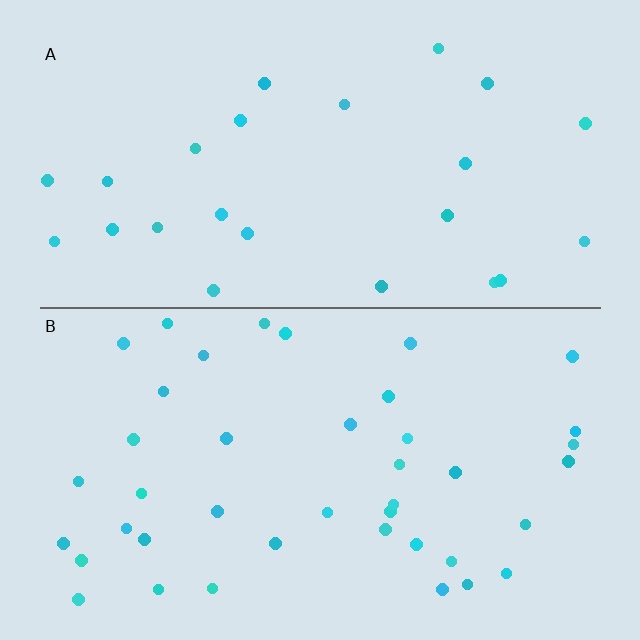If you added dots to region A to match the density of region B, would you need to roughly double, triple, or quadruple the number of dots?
Approximately double.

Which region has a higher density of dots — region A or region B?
B (the bottom).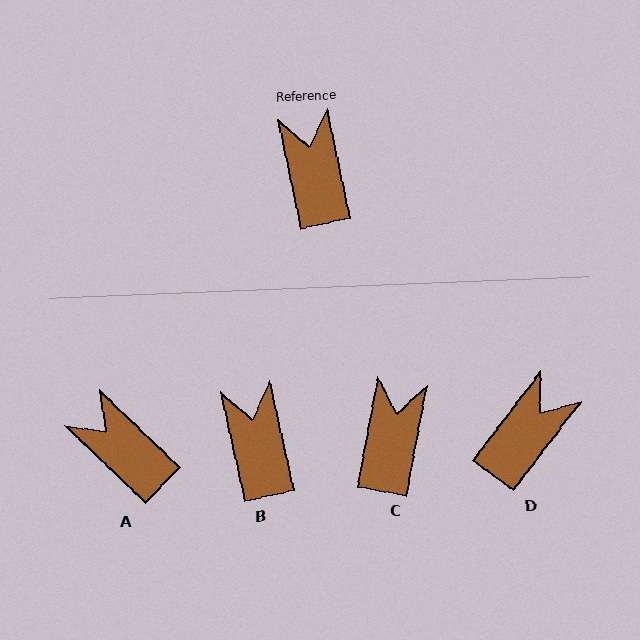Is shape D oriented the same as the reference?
No, it is off by about 50 degrees.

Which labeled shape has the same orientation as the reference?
B.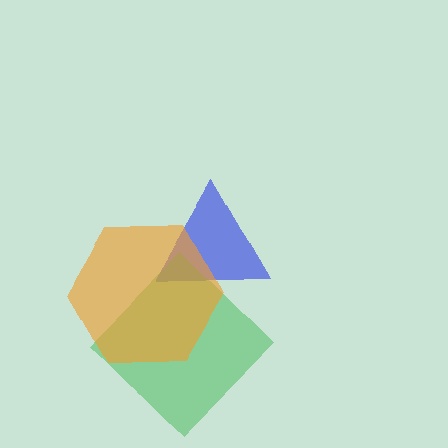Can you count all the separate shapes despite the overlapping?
Yes, there are 3 separate shapes.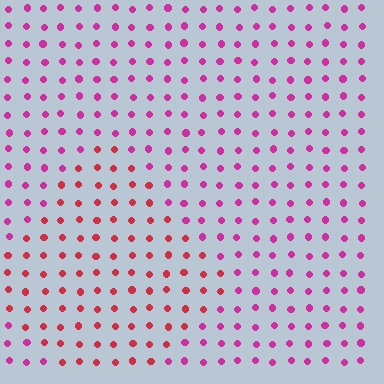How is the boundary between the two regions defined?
The boundary is defined purely by a slight shift in hue (about 34 degrees). Spacing, size, and orientation are identical on both sides.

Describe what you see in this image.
The image is filled with small magenta elements in a uniform arrangement. A diamond-shaped region is visible where the elements are tinted to a slightly different hue, forming a subtle color boundary.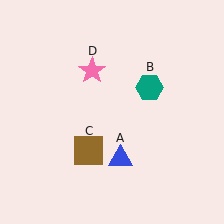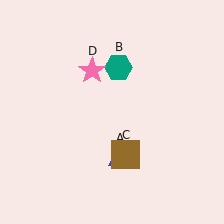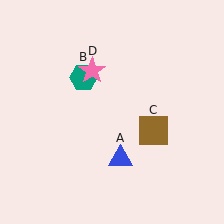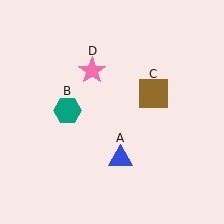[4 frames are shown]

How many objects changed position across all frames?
2 objects changed position: teal hexagon (object B), brown square (object C).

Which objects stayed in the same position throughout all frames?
Blue triangle (object A) and pink star (object D) remained stationary.